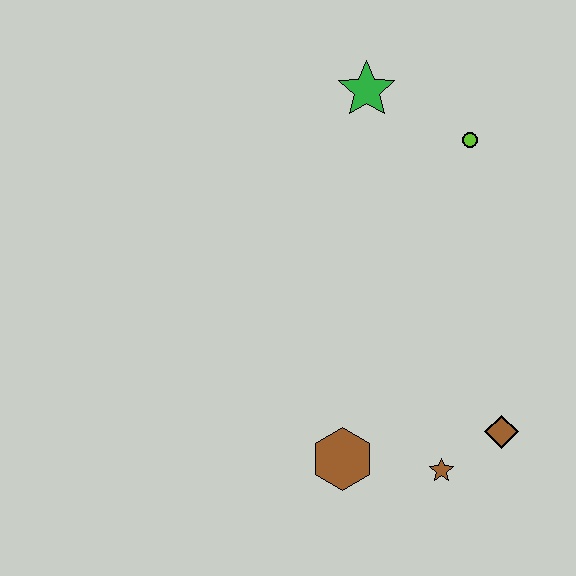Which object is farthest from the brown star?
The green star is farthest from the brown star.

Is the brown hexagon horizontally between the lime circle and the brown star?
No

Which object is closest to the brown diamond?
The brown star is closest to the brown diamond.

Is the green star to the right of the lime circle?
No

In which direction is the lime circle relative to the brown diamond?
The lime circle is above the brown diamond.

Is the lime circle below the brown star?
No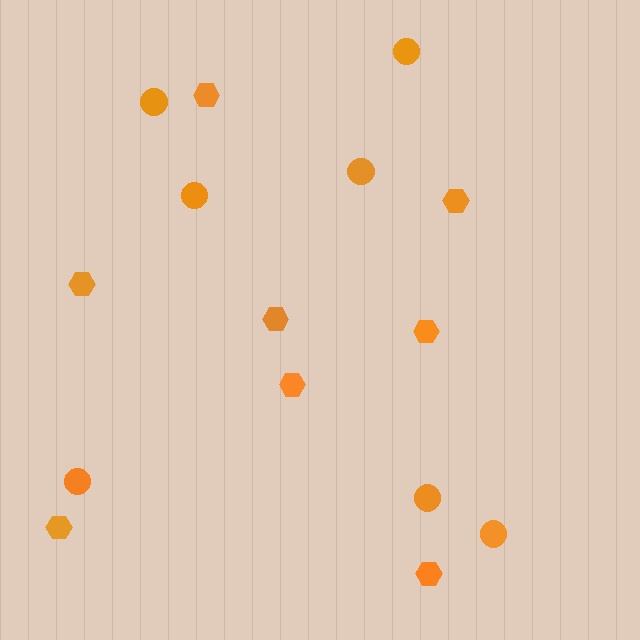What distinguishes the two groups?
There are 2 groups: one group of circles (7) and one group of hexagons (8).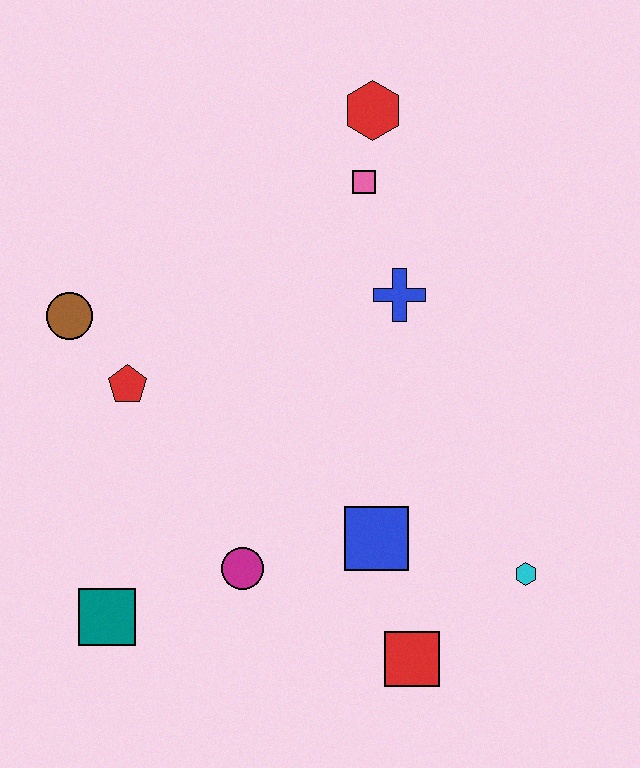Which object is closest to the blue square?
The red square is closest to the blue square.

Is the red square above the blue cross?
No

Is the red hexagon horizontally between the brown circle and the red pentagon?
No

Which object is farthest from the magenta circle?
The red hexagon is farthest from the magenta circle.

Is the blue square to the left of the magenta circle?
No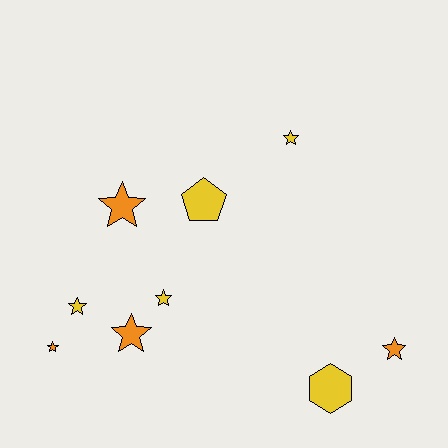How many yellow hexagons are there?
There is 1 yellow hexagon.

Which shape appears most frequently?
Star, with 7 objects.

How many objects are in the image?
There are 9 objects.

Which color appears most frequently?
Yellow, with 5 objects.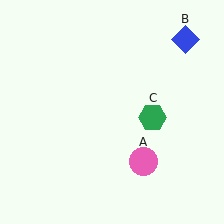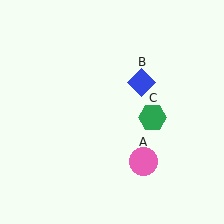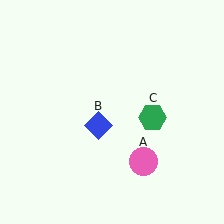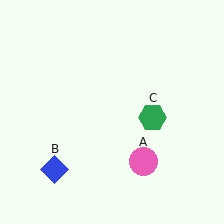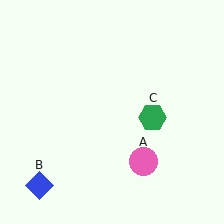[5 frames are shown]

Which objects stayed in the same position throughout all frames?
Pink circle (object A) and green hexagon (object C) remained stationary.